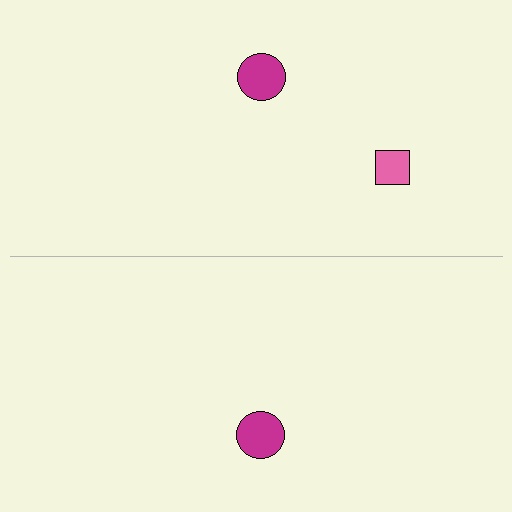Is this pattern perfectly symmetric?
No, the pattern is not perfectly symmetric. A pink square is missing from the bottom side.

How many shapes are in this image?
There are 3 shapes in this image.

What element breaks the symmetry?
A pink square is missing from the bottom side.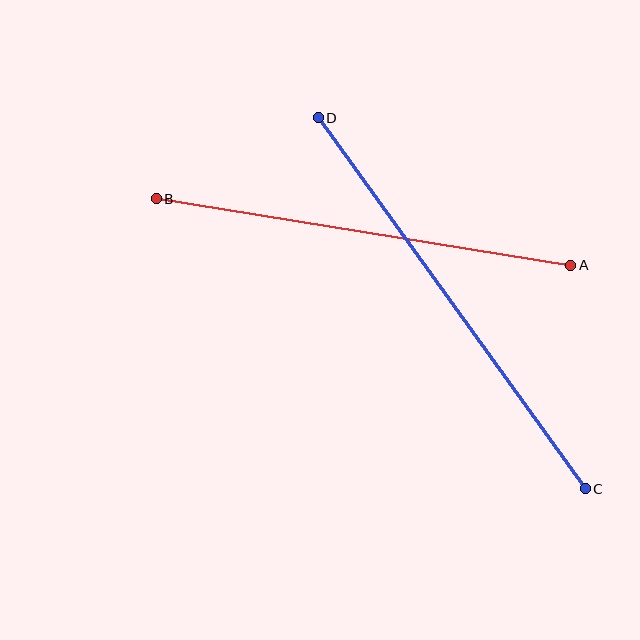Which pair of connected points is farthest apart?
Points C and D are farthest apart.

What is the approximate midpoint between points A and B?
The midpoint is at approximately (363, 232) pixels.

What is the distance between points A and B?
The distance is approximately 420 pixels.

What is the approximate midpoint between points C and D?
The midpoint is at approximately (452, 303) pixels.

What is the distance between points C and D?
The distance is approximately 457 pixels.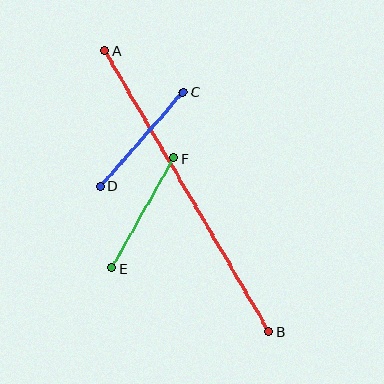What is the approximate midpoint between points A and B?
The midpoint is at approximately (187, 191) pixels.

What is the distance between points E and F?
The distance is approximately 126 pixels.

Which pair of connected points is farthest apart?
Points A and B are farthest apart.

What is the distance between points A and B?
The distance is approximately 325 pixels.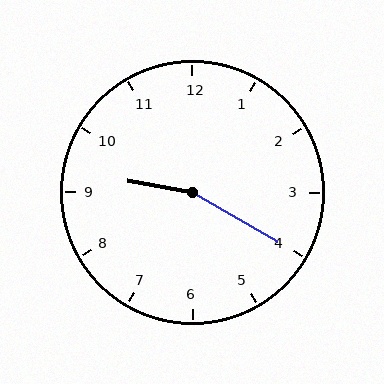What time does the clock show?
9:20.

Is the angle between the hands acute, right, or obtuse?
It is obtuse.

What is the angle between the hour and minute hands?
Approximately 160 degrees.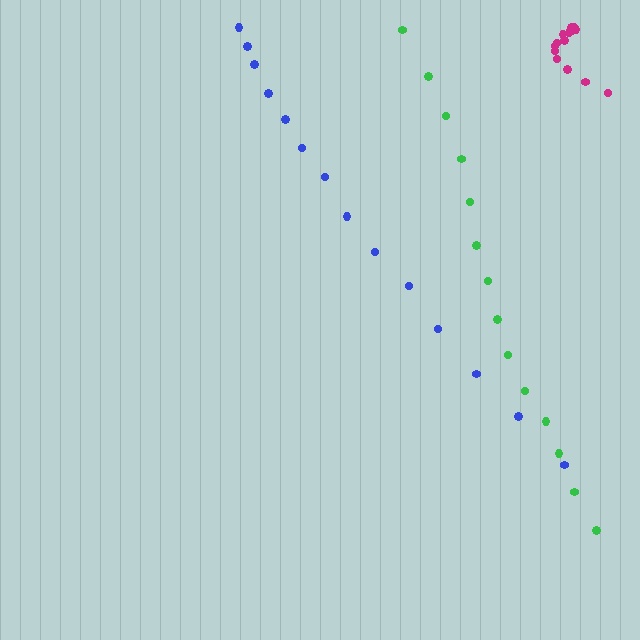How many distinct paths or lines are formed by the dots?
There are 3 distinct paths.